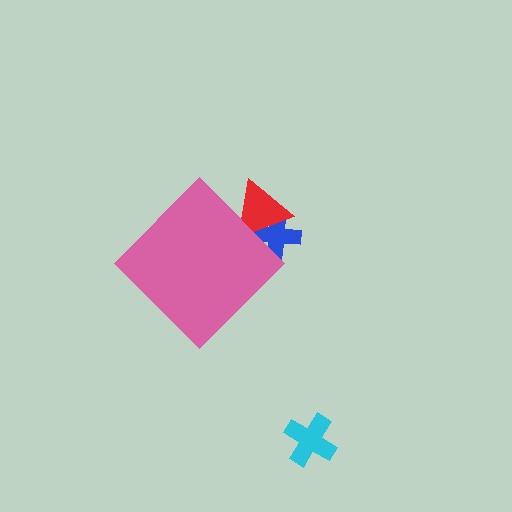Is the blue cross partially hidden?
Yes, the blue cross is partially hidden behind the pink diamond.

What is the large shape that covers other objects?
A pink diamond.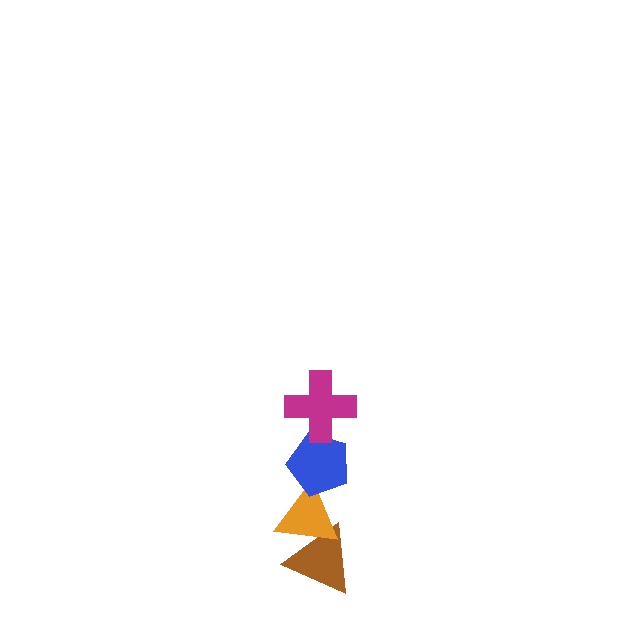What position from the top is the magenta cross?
The magenta cross is 1st from the top.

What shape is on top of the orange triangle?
The blue pentagon is on top of the orange triangle.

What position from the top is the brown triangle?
The brown triangle is 4th from the top.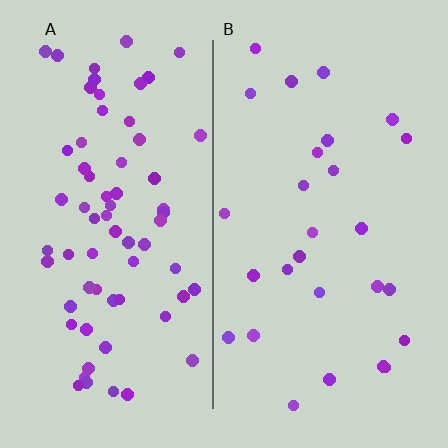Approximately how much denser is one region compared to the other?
Approximately 2.5× — region A over region B.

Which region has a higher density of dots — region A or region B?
A (the left).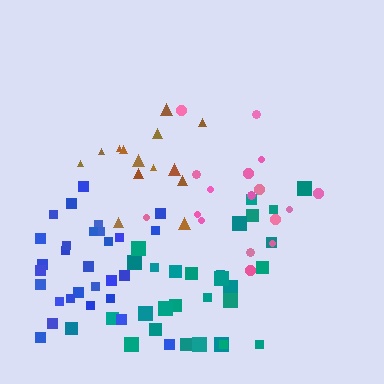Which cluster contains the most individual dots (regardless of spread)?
Teal (29).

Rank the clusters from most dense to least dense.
blue, brown, pink, teal.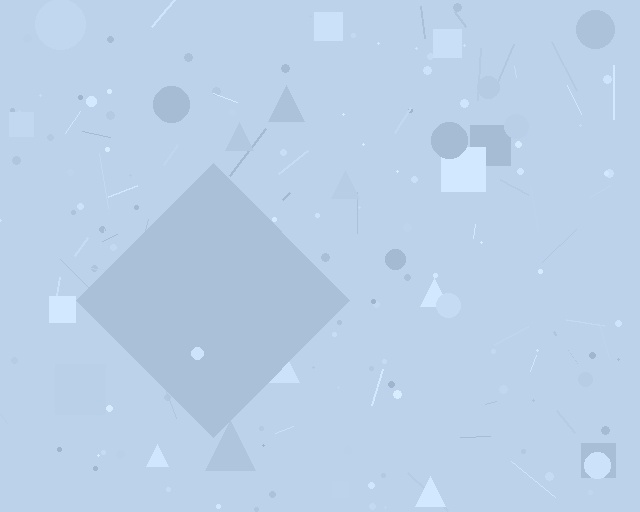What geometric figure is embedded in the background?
A diamond is embedded in the background.